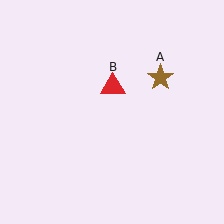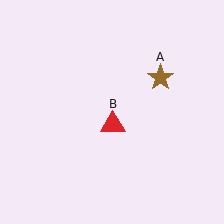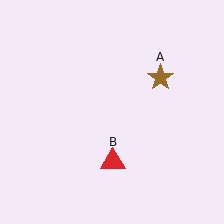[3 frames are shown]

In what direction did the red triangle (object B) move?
The red triangle (object B) moved down.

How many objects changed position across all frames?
1 object changed position: red triangle (object B).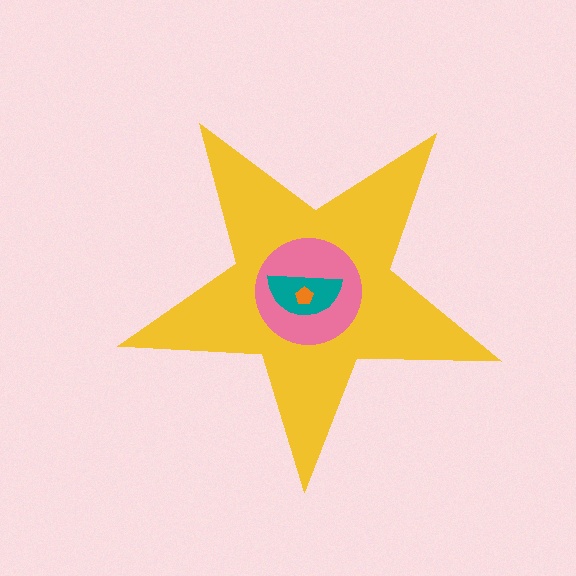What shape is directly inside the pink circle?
The teal semicircle.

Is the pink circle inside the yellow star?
Yes.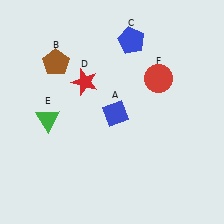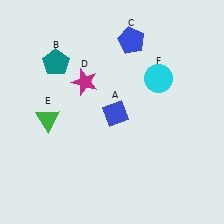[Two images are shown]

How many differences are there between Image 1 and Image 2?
There are 3 differences between the two images.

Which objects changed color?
B changed from brown to teal. D changed from red to magenta. F changed from red to cyan.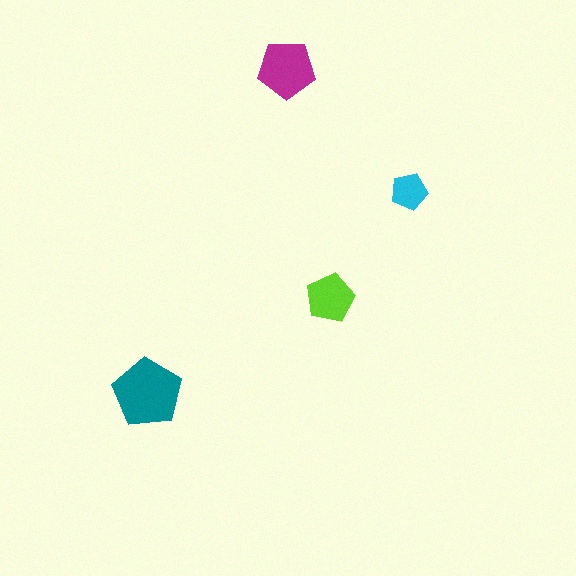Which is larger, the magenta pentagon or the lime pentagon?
The magenta one.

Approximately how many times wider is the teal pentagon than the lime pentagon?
About 1.5 times wider.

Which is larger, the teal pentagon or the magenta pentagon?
The teal one.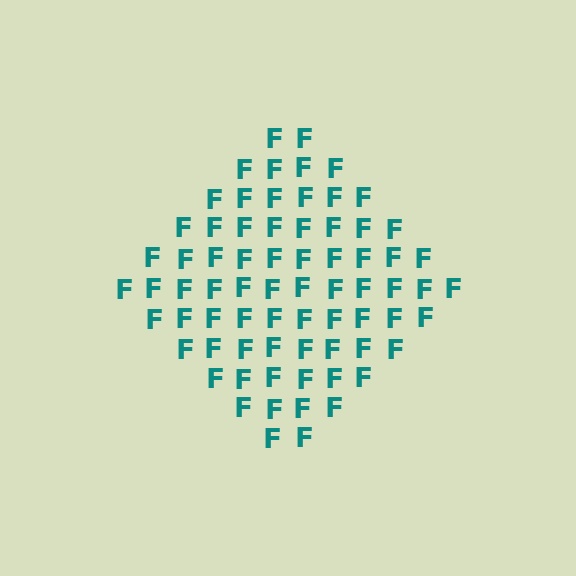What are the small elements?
The small elements are letter F's.